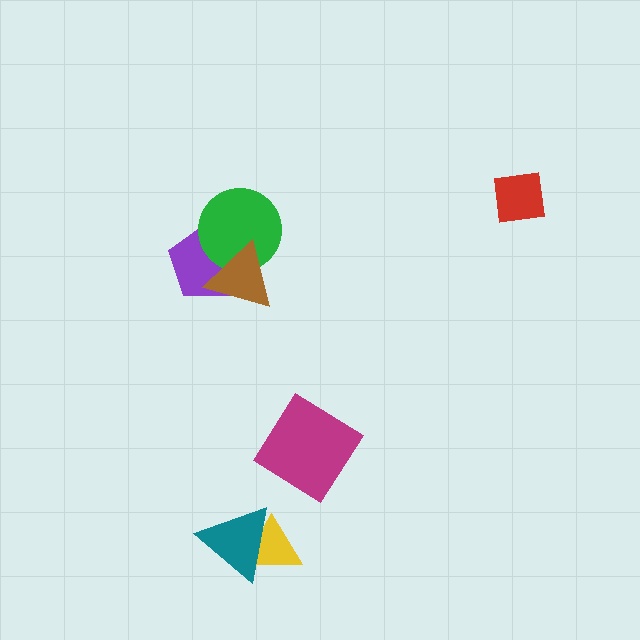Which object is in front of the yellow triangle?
The teal triangle is in front of the yellow triangle.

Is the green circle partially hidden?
Yes, it is partially covered by another shape.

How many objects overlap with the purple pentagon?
2 objects overlap with the purple pentagon.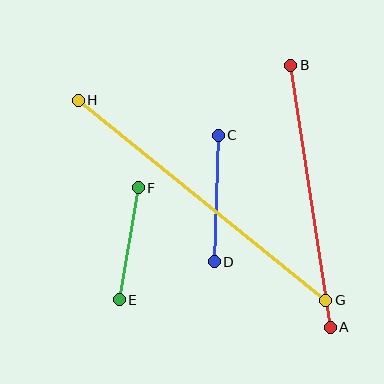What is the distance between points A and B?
The distance is approximately 265 pixels.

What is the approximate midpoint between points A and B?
The midpoint is at approximately (311, 196) pixels.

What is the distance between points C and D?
The distance is approximately 127 pixels.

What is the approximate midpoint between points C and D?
The midpoint is at approximately (216, 199) pixels.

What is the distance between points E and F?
The distance is approximately 113 pixels.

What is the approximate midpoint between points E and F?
The midpoint is at approximately (129, 244) pixels.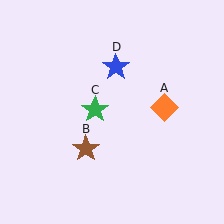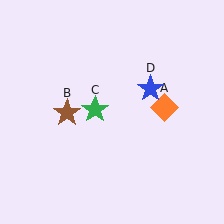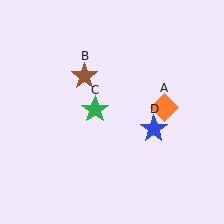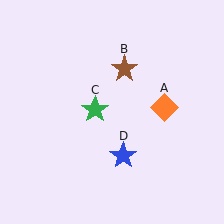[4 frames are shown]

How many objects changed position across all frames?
2 objects changed position: brown star (object B), blue star (object D).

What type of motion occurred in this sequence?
The brown star (object B), blue star (object D) rotated clockwise around the center of the scene.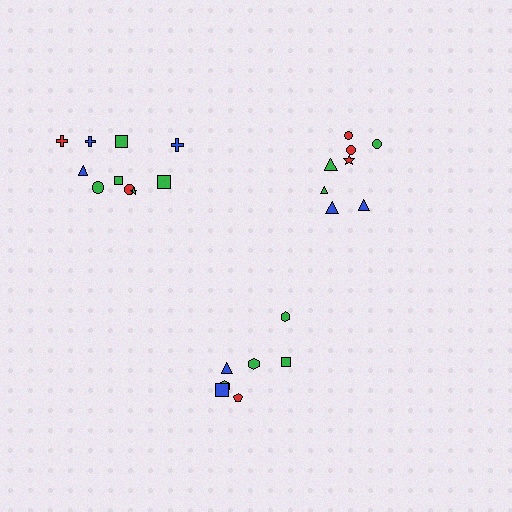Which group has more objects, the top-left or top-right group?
The top-left group.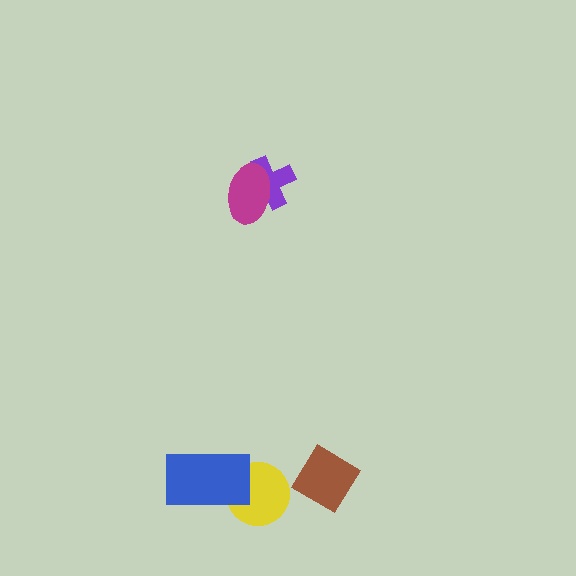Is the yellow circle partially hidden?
Yes, it is partially covered by another shape.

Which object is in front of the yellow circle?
The blue rectangle is in front of the yellow circle.